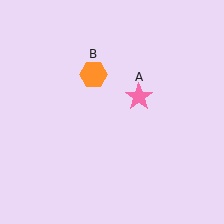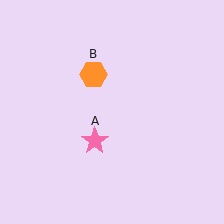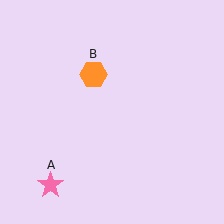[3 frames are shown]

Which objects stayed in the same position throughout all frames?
Orange hexagon (object B) remained stationary.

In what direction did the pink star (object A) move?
The pink star (object A) moved down and to the left.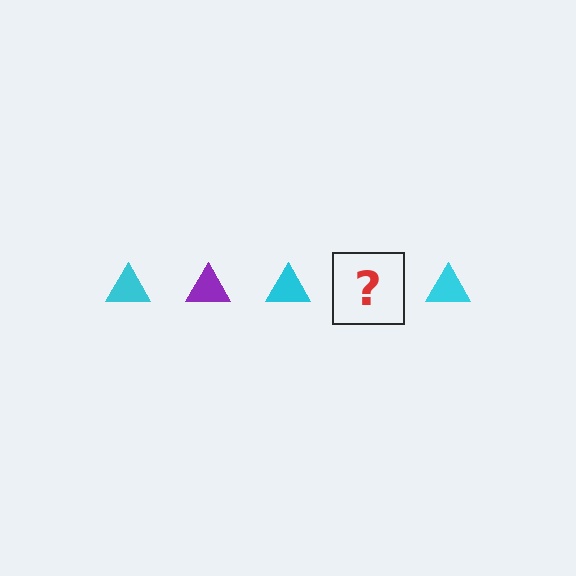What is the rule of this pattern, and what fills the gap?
The rule is that the pattern cycles through cyan, purple triangles. The gap should be filled with a purple triangle.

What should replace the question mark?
The question mark should be replaced with a purple triangle.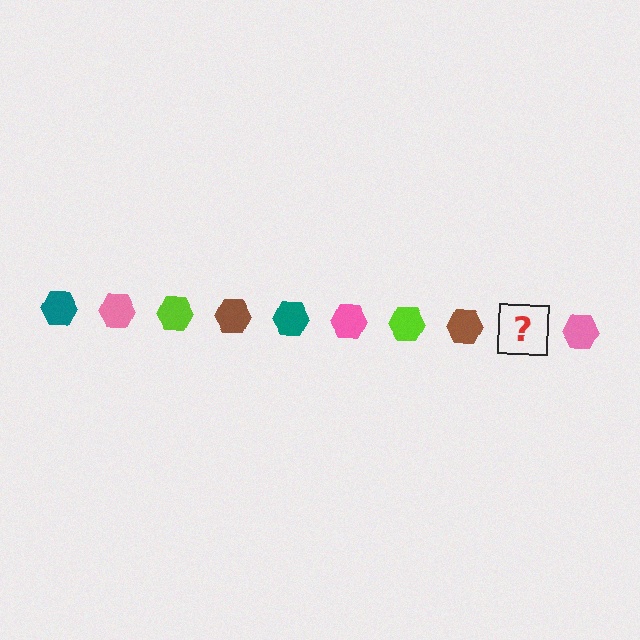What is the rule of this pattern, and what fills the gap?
The rule is that the pattern cycles through teal, pink, lime, brown hexagons. The gap should be filled with a teal hexagon.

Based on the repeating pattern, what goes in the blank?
The blank should be a teal hexagon.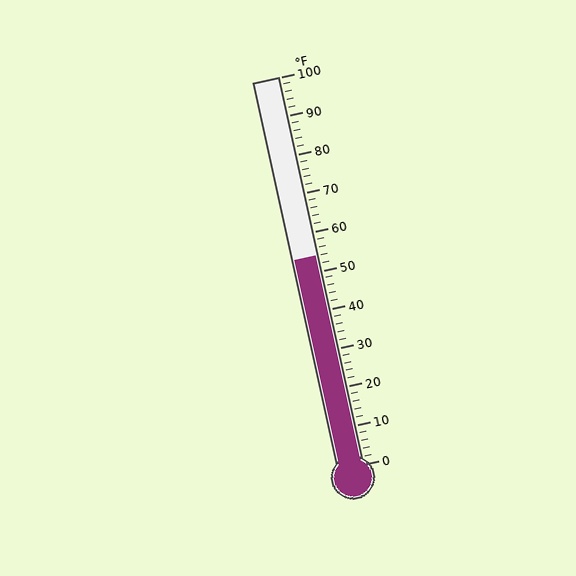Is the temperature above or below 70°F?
The temperature is below 70°F.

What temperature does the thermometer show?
The thermometer shows approximately 54°F.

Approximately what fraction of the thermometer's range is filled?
The thermometer is filled to approximately 55% of its range.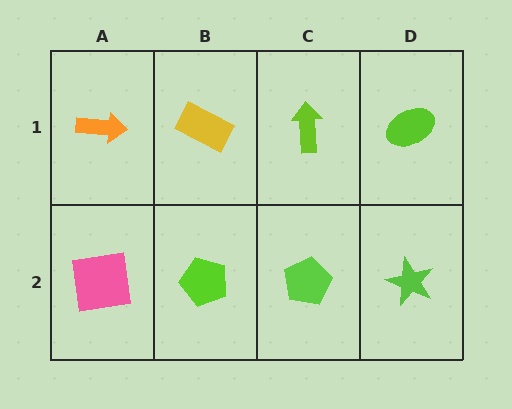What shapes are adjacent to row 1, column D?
A lime star (row 2, column D), a lime arrow (row 1, column C).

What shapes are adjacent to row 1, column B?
A lime pentagon (row 2, column B), an orange arrow (row 1, column A), a lime arrow (row 1, column C).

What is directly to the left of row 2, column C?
A lime pentagon.